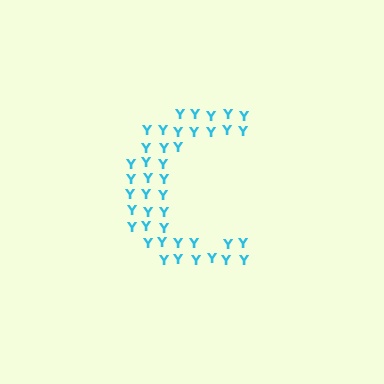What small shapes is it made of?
It is made of small letter Y's.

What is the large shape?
The large shape is the letter C.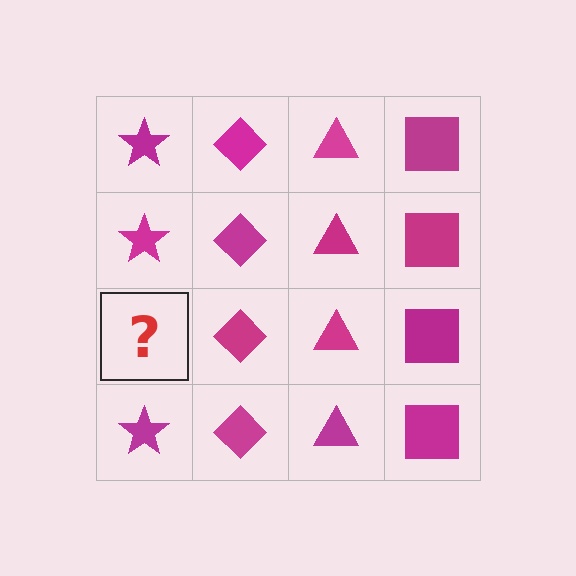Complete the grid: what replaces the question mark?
The question mark should be replaced with a magenta star.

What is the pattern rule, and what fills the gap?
The rule is that each column has a consistent shape. The gap should be filled with a magenta star.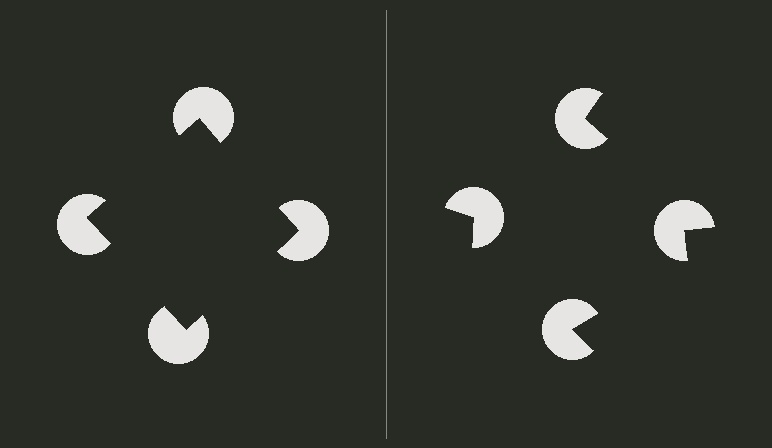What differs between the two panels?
The pac-man discs are positioned identically on both sides; only the wedge orientations differ. On the left they align to a square; on the right they are misaligned.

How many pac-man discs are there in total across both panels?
8 — 4 on each side.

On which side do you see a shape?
An illusory square appears on the left side. On the right side the wedge cuts are rotated, so no coherent shape forms.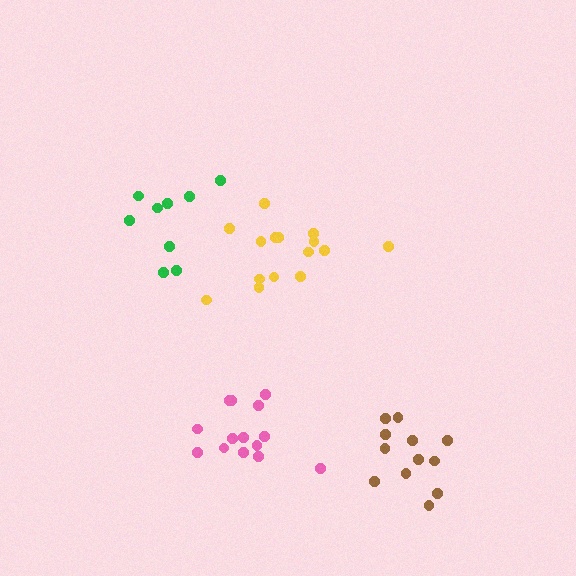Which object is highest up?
The green cluster is topmost.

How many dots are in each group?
Group 1: 14 dots, Group 2: 9 dots, Group 3: 15 dots, Group 4: 12 dots (50 total).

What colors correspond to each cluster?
The clusters are colored: pink, green, yellow, brown.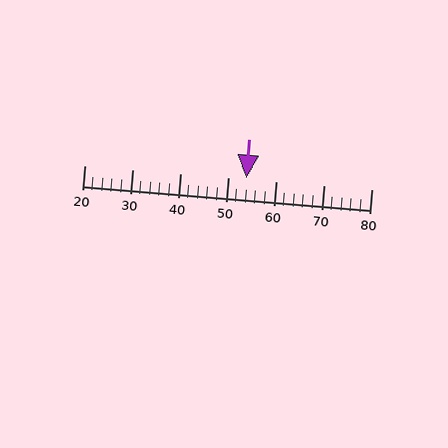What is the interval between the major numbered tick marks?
The major tick marks are spaced 10 units apart.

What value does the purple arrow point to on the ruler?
The purple arrow points to approximately 54.